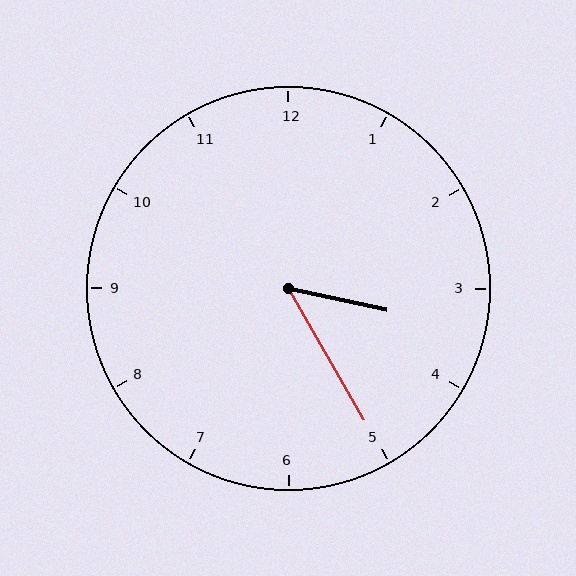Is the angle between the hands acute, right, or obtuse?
It is acute.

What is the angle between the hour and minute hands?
Approximately 48 degrees.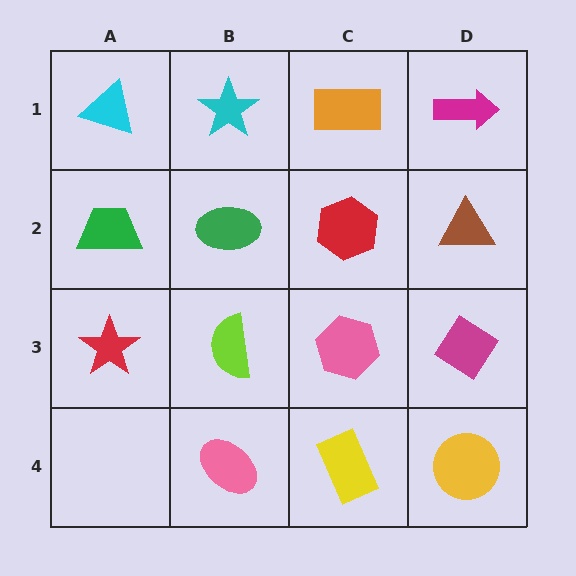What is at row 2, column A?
A green trapezoid.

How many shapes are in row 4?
3 shapes.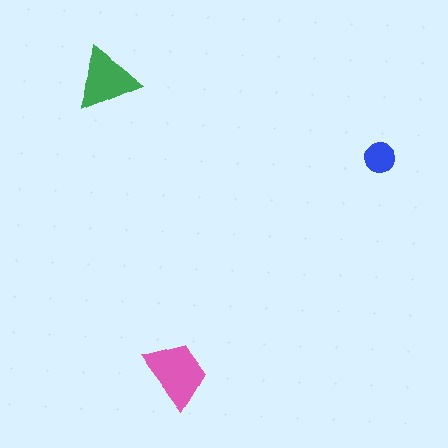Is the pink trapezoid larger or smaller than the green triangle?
Larger.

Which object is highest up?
The green triangle is topmost.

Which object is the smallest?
The blue circle.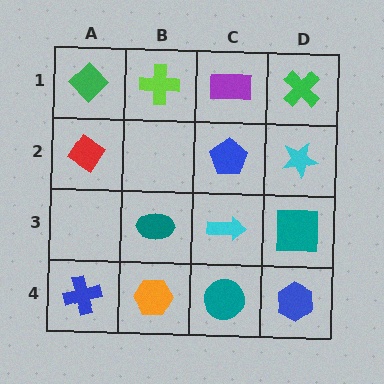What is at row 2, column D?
A cyan star.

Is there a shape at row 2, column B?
No, that cell is empty.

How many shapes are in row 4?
4 shapes.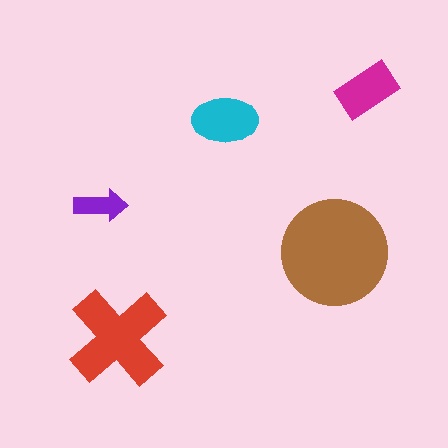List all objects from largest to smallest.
The brown circle, the red cross, the cyan ellipse, the magenta rectangle, the purple arrow.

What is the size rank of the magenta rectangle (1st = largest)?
4th.